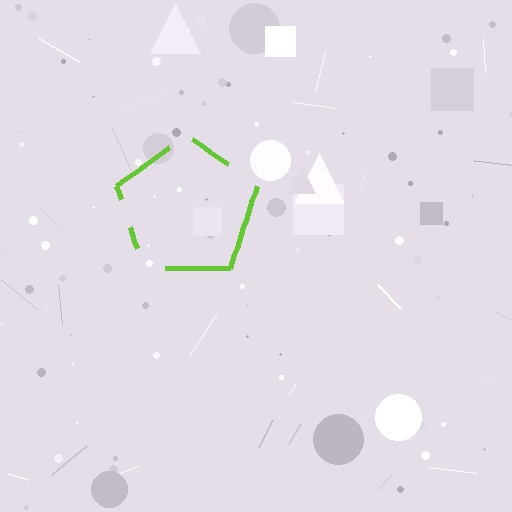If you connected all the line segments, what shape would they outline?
They would outline a pentagon.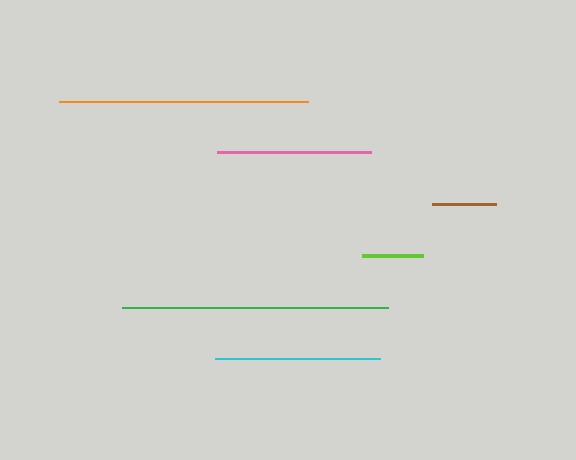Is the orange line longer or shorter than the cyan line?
The orange line is longer than the cyan line.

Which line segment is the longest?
The green line is the longest at approximately 265 pixels.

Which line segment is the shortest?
The lime line is the shortest at approximately 61 pixels.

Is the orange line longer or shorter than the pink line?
The orange line is longer than the pink line.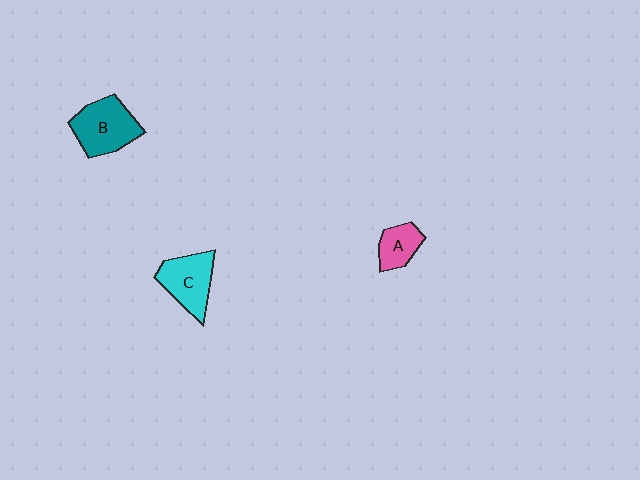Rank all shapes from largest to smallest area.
From largest to smallest: B (teal), C (cyan), A (pink).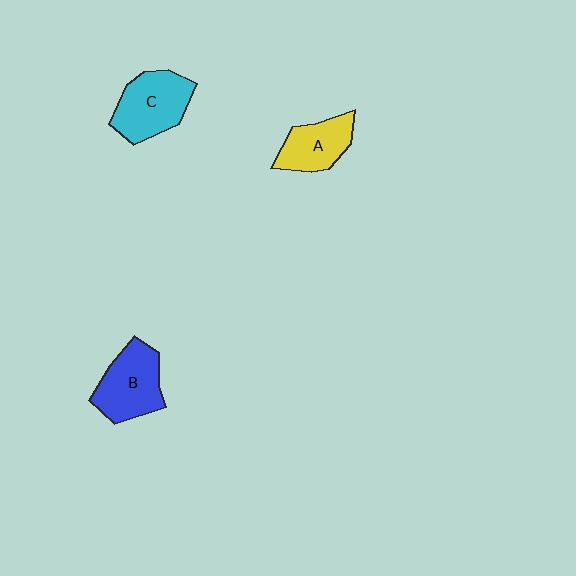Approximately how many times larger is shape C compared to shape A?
Approximately 1.3 times.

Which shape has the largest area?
Shape C (cyan).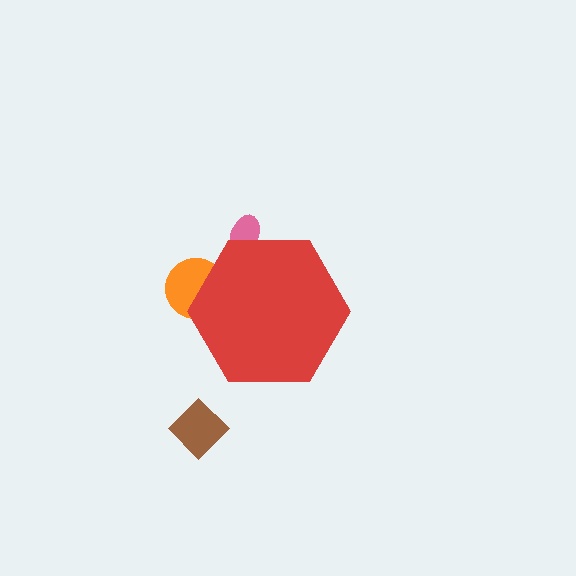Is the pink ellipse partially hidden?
Yes, the pink ellipse is partially hidden behind the red hexagon.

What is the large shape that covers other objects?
A red hexagon.